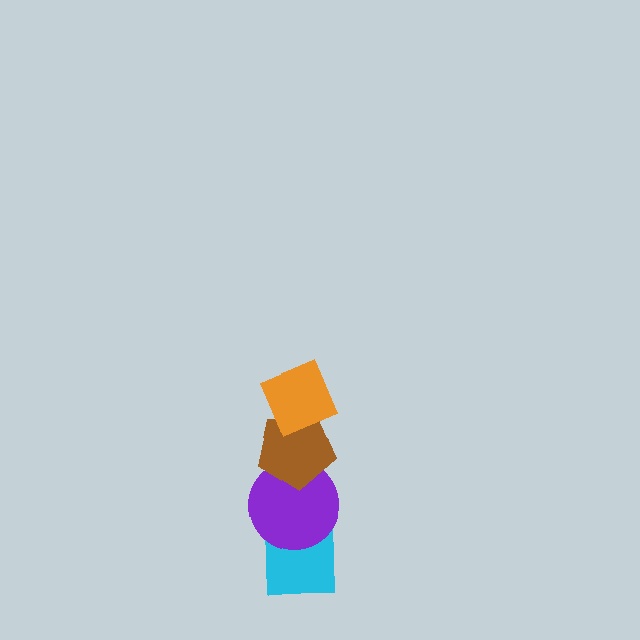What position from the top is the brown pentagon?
The brown pentagon is 2nd from the top.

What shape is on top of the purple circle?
The brown pentagon is on top of the purple circle.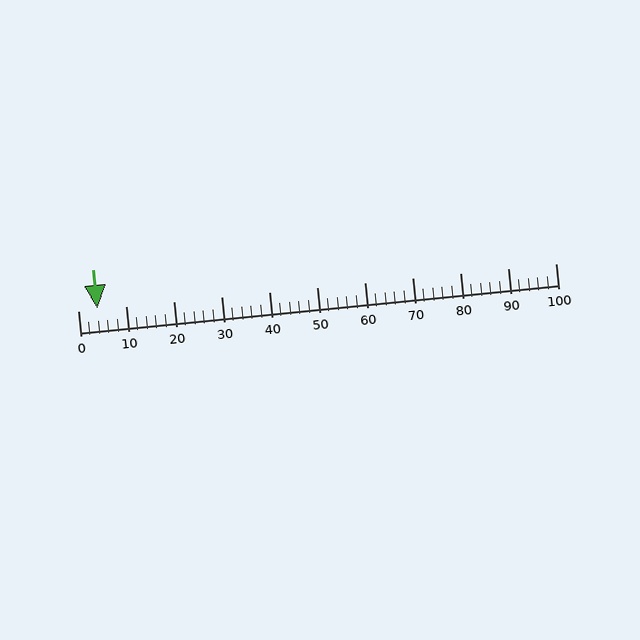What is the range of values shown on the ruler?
The ruler shows values from 0 to 100.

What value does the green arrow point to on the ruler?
The green arrow points to approximately 4.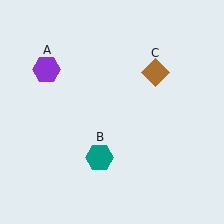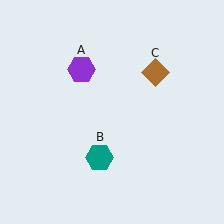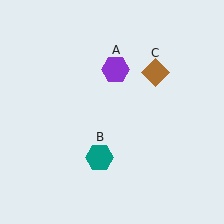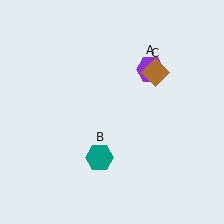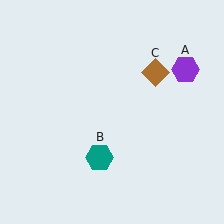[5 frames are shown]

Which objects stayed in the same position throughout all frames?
Teal hexagon (object B) and brown diamond (object C) remained stationary.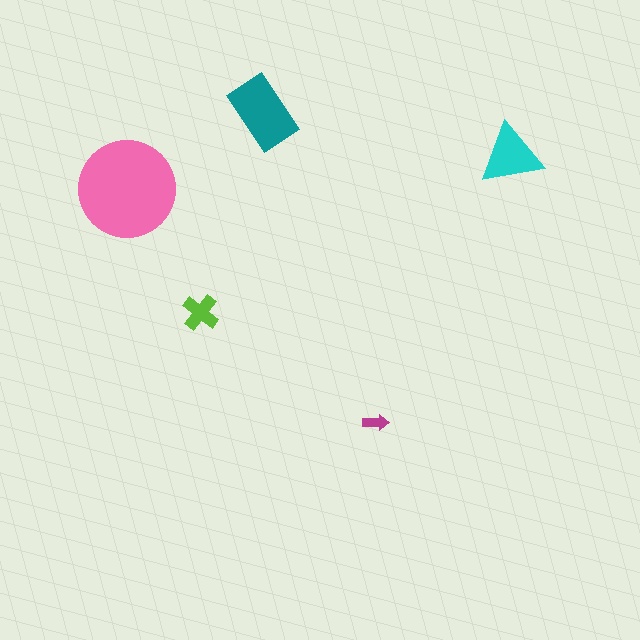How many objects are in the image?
There are 5 objects in the image.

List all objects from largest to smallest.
The pink circle, the teal rectangle, the cyan triangle, the lime cross, the magenta arrow.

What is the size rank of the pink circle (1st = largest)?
1st.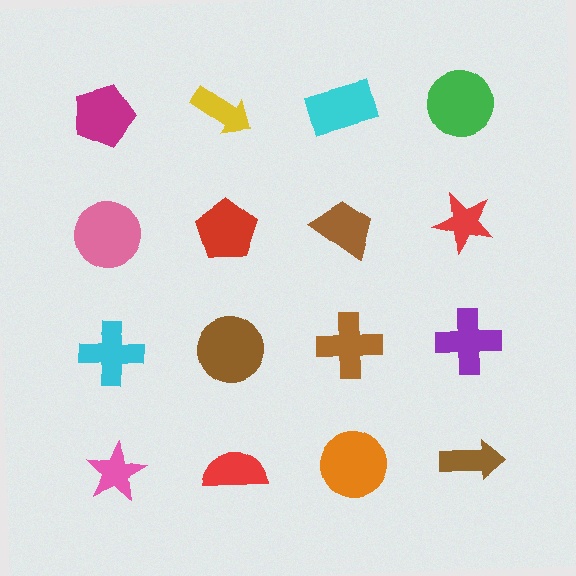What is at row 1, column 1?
A magenta pentagon.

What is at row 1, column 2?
A yellow arrow.